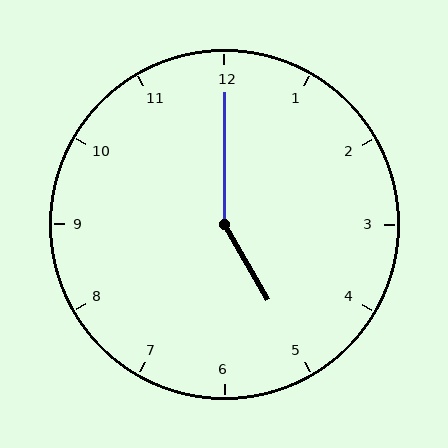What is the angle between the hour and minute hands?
Approximately 150 degrees.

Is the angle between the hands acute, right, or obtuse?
It is obtuse.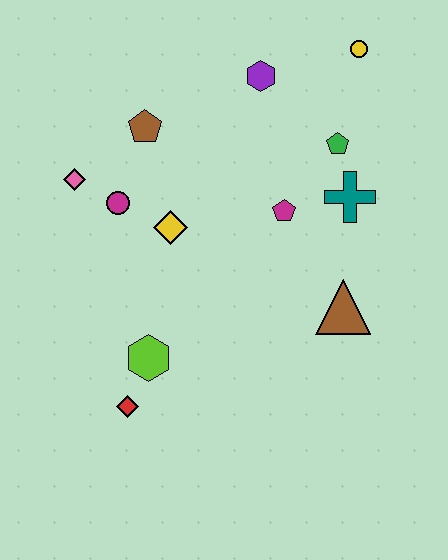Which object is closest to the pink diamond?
The magenta circle is closest to the pink diamond.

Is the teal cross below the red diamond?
No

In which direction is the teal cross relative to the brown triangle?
The teal cross is above the brown triangle.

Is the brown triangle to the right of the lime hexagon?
Yes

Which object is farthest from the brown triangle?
The pink diamond is farthest from the brown triangle.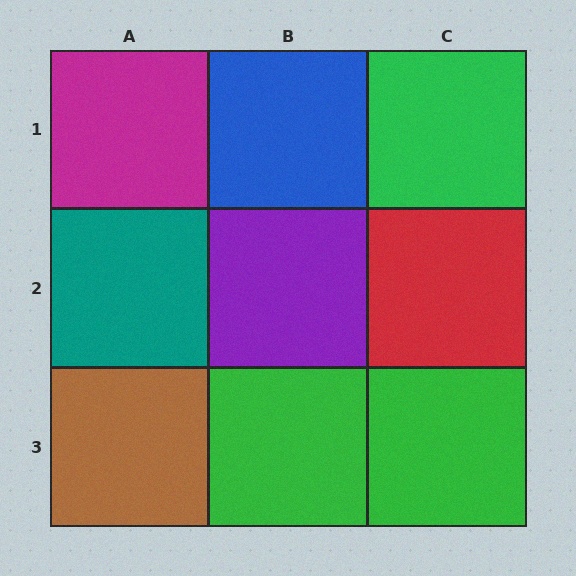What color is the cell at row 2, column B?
Purple.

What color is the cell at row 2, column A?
Teal.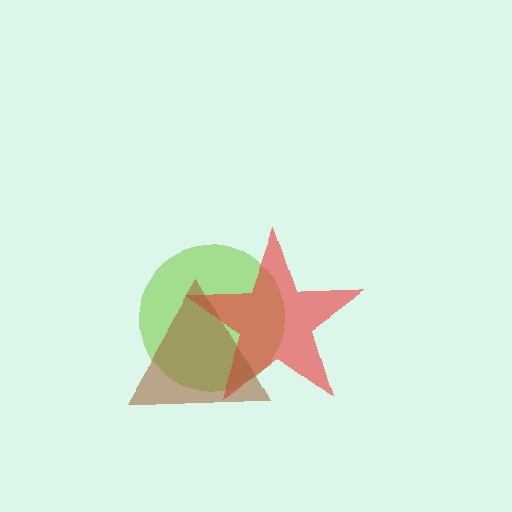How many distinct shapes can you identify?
There are 3 distinct shapes: a lime circle, a red star, a brown triangle.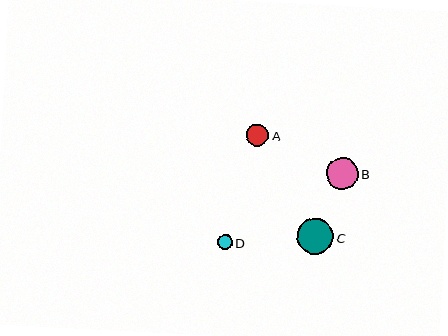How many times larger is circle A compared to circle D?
Circle A is approximately 1.4 times the size of circle D.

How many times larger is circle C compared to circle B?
Circle C is approximately 1.2 times the size of circle B.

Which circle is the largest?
Circle C is the largest with a size of approximately 37 pixels.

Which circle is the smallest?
Circle D is the smallest with a size of approximately 15 pixels.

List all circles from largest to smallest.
From largest to smallest: C, B, A, D.